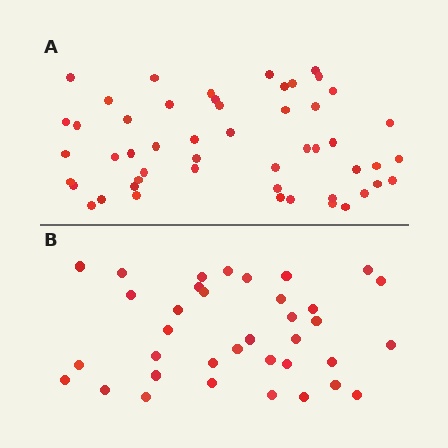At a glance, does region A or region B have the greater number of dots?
Region A (the top region) has more dots.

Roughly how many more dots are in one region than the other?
Region A has approximately 15 more dots than region B.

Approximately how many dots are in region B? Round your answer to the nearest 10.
About 40 dots. (The exact count is 36, which rounds to 40.)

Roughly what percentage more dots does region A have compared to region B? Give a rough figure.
About 40% more.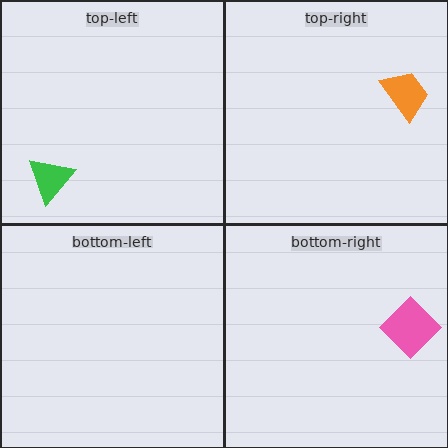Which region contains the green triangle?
The top-left region.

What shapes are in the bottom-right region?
The pink diamond.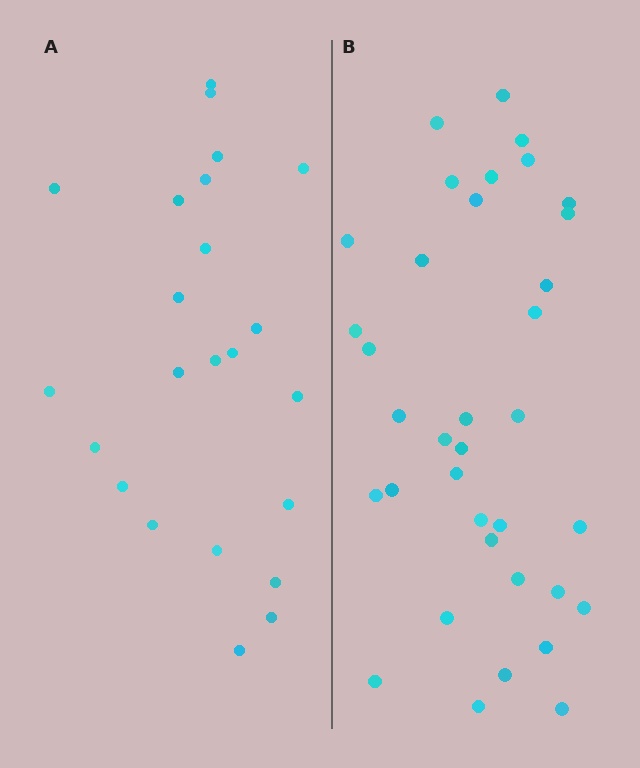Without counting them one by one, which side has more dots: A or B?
Region B (the right region) has more dots.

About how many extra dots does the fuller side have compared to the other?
Region B has approximately 15 more dots than region A.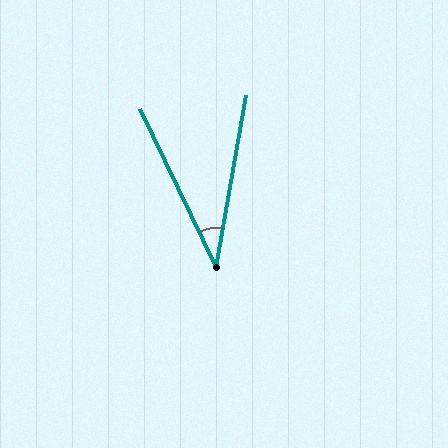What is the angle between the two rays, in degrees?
Approximately 36 degrees.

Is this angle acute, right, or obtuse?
It is acute.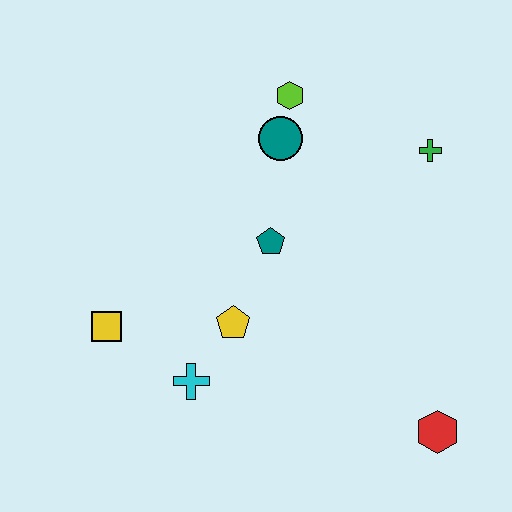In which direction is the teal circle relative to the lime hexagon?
The teal circle is below the lime hexagon.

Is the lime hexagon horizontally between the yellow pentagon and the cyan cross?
No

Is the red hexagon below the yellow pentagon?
Yes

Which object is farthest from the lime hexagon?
The red hexagon is farthest from the lime hexagon.